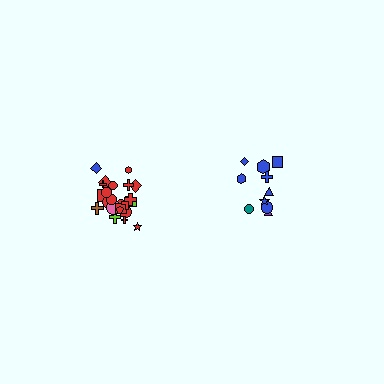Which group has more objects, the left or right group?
The left group.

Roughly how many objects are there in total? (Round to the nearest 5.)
Roughly 35 objects in total.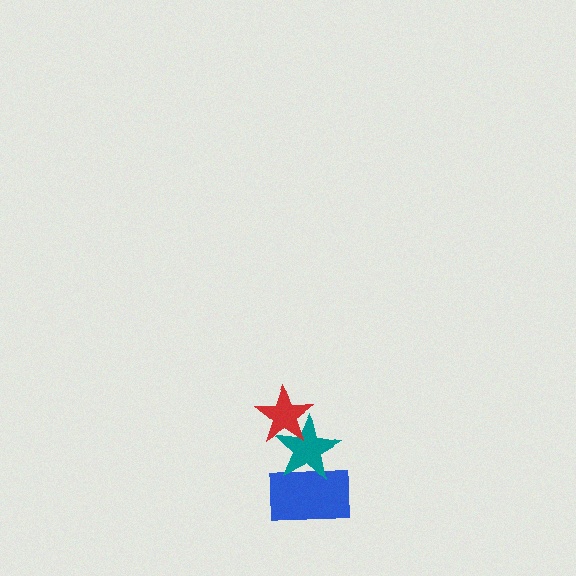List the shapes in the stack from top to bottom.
From top to bottom: the red star, the teal star, the blue rectangle.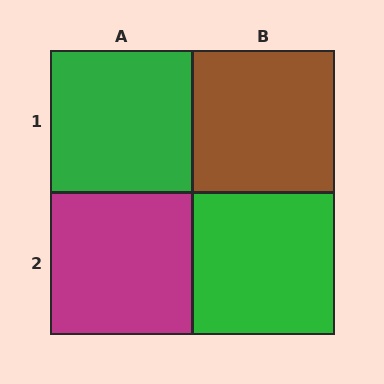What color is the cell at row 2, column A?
Magenta.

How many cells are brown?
1 cell is brown.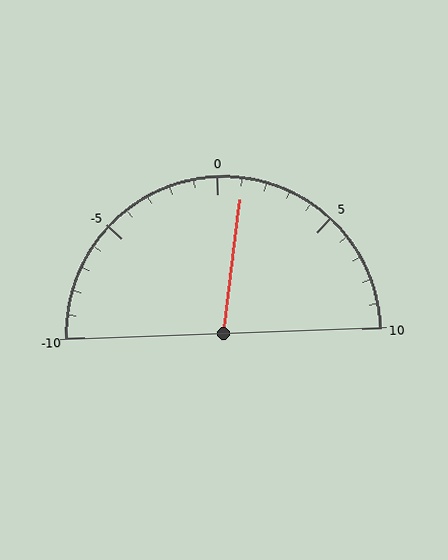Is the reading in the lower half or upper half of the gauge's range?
The reading is in the upper half of the range (-10 to 10).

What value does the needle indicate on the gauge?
The needle indicates approximately 1.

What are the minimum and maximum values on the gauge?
The gauge ranges from -10 to 10.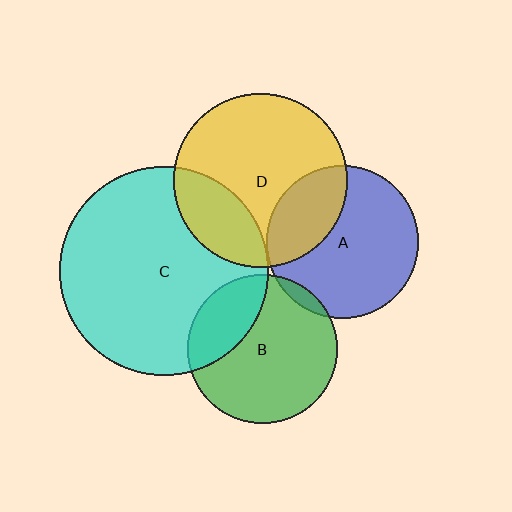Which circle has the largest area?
Circle C (cyan).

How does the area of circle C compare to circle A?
Approximately 1.9 times.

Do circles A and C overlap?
Yes.